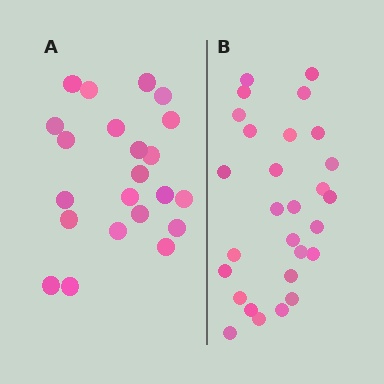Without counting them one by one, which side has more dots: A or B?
Region B (the right region) has more dots.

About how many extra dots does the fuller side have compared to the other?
Region B has about 6 more dots than region A.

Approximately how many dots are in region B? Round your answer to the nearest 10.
About 30 dots. (The exact count is 28, which rounds to 30.)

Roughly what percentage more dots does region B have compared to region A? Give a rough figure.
About 25% more.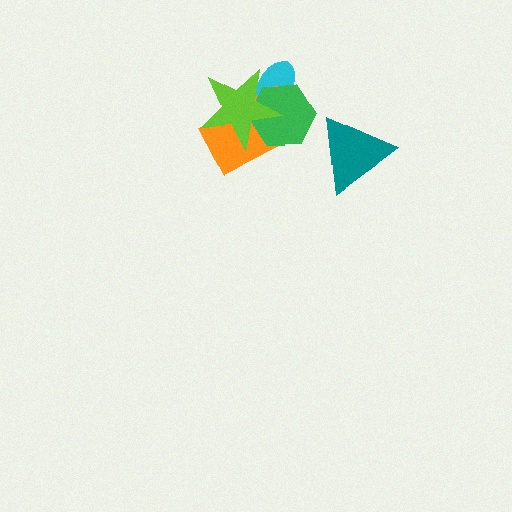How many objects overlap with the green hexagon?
3 objects overlap with the green hexagon.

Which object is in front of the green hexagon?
The lime star is in front of the green hexagon.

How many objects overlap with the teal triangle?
0 objects overlap with the teal triangle.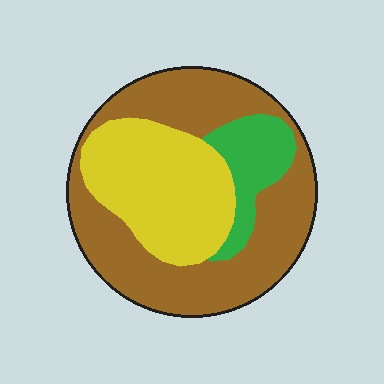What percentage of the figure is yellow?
Yellow takes up about one third (1/3) of the figure.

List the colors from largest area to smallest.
From largest to smallest: brown, yellow, green.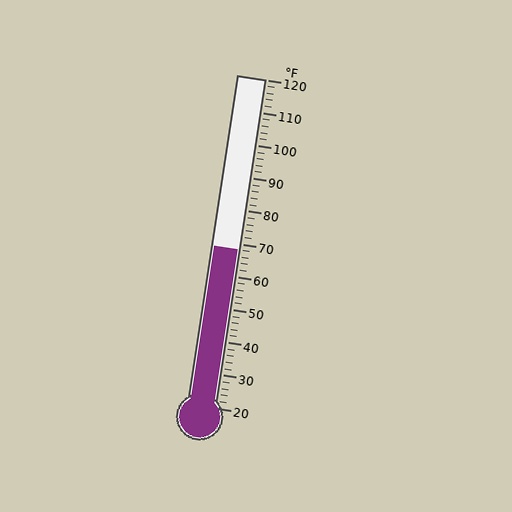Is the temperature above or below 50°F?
The temperature is above 50°F.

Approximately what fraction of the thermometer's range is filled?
The thermometer is filled to approximately 50% of its range.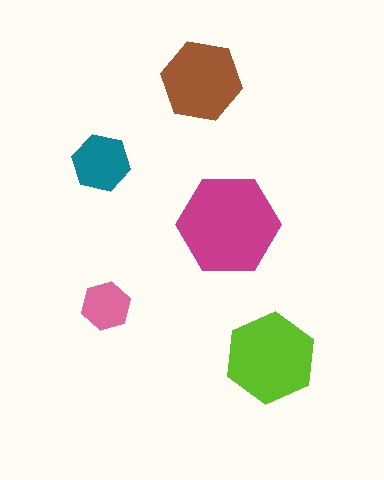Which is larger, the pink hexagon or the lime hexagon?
The lime one.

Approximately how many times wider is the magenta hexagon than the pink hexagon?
About 2 times wider.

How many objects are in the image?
There are 5 objects in the image.